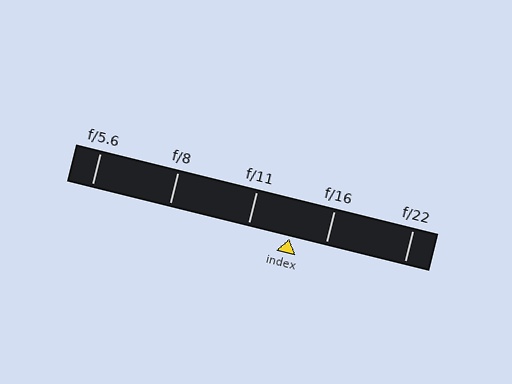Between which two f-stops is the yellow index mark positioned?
The index mark is between f/11 and f/16.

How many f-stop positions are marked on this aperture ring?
There are 5 f-stop positions marked.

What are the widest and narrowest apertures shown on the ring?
The widest aperture shown is f/5.6 and the narrowest is f/22.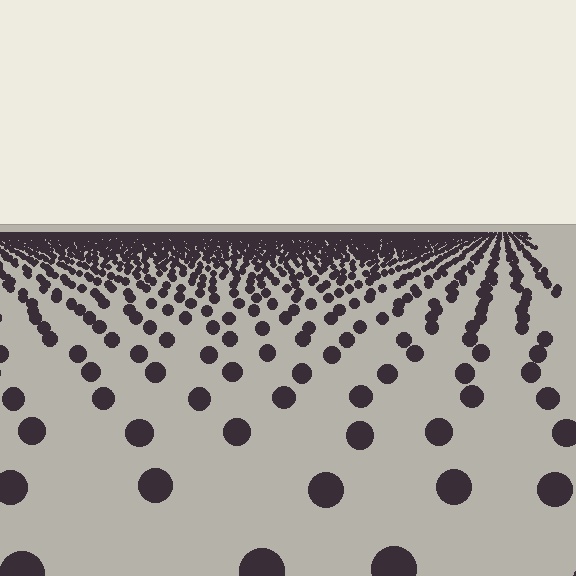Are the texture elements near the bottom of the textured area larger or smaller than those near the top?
Larger. Near the bottom, elements are closer to the viewer and appear at a bigger on-screen size.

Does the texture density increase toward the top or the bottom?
Density increases toward the top.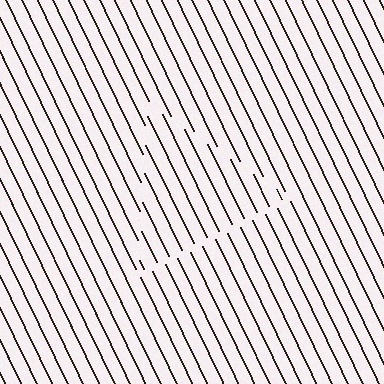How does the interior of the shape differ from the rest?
The interior of the shape contains the same grating, shifted by half a period — the contour is defined by the phase discontinuity where line-ends from the inner and outer gratings abut.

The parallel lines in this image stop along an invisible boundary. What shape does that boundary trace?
An illusory triangle. The interior of the shape contains the same grating, shifted by half a period — the contour is defined by the phase discontinuity where line-ends from the inner and outer gratings abut.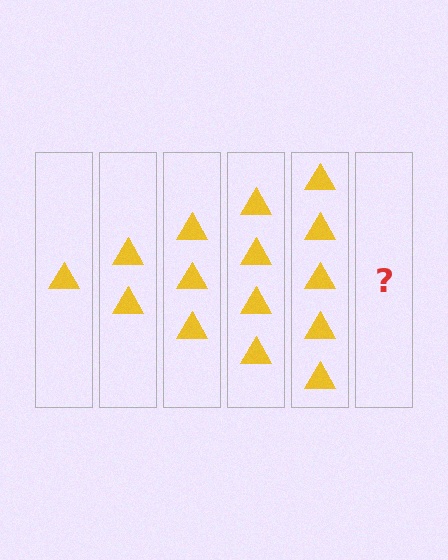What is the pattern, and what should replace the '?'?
The pattern is that each step adds one more triangle. The '?' should be 6 triangles.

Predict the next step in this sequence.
The next step is 6 triangles.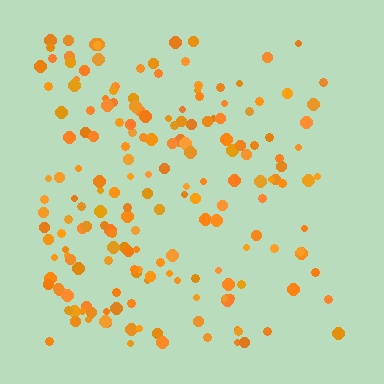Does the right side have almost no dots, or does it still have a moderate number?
Still a moderate number, just noticeably fewer than the left.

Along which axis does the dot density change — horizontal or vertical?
Horizontal.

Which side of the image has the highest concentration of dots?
The left.